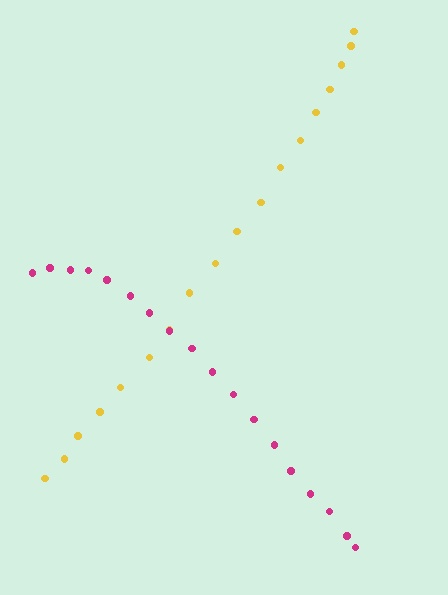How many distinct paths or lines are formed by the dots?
There are 2 distinct paths.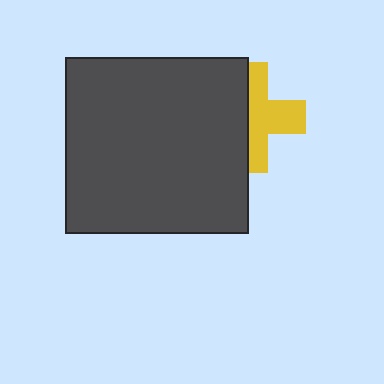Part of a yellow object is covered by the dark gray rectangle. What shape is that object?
It is a cross.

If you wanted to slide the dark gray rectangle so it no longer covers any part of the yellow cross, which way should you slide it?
Slide it left — that is the most direct way to separate the two shapes.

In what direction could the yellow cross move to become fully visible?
The yellow cross could move right. That would shift it out from behind the dark gray rectangle entirely.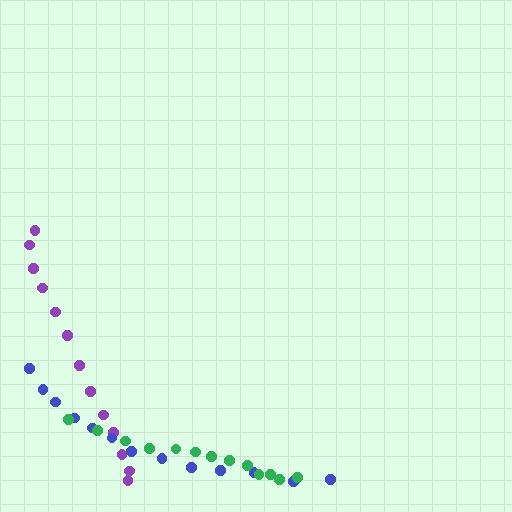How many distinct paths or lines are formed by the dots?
There are 3 distinct paths.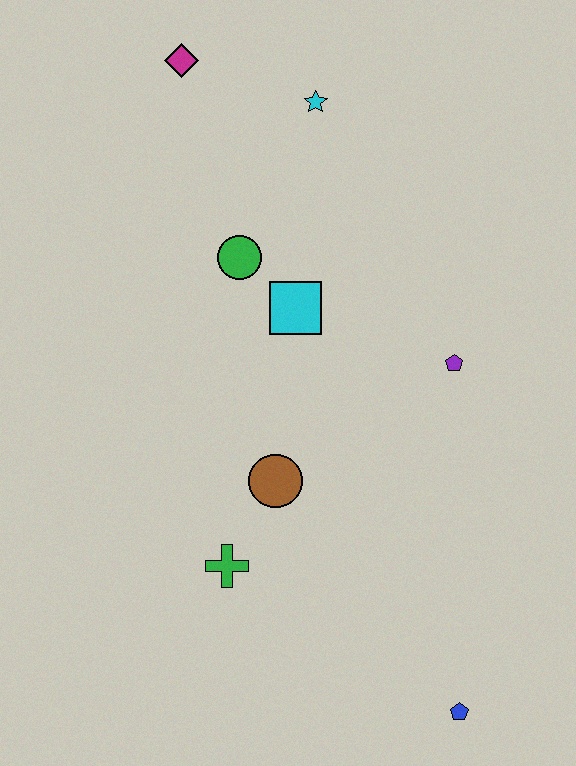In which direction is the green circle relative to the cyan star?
The green circle is below the cyan star.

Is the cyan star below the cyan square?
No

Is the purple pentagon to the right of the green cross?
Yes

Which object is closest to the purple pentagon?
The cyan square is closest to the purple pentagon.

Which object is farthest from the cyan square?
The blue pentagon is farthest from the cyan square.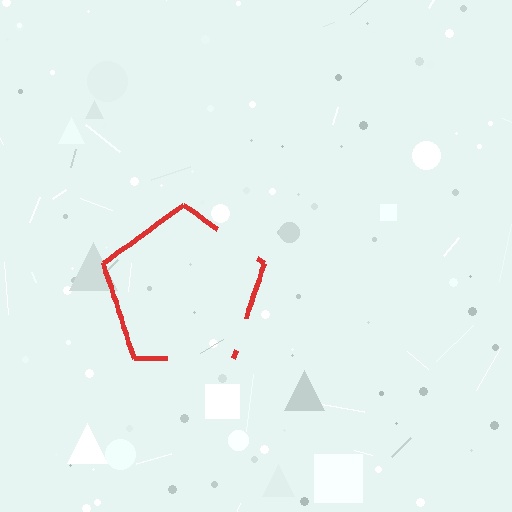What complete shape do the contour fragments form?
The contour fragments form a pentagon.